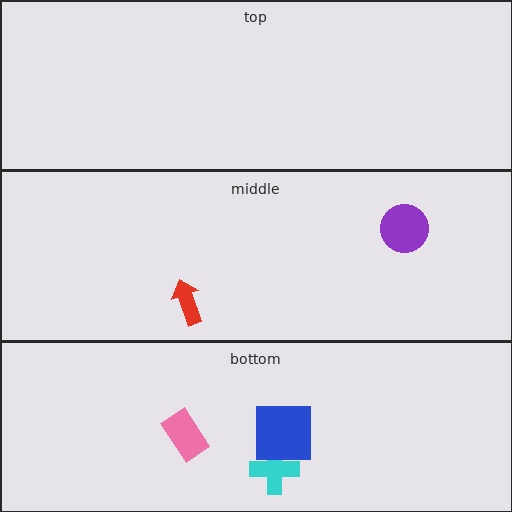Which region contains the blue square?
The bottom region.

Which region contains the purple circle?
The middle region.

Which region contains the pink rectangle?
The bottom region.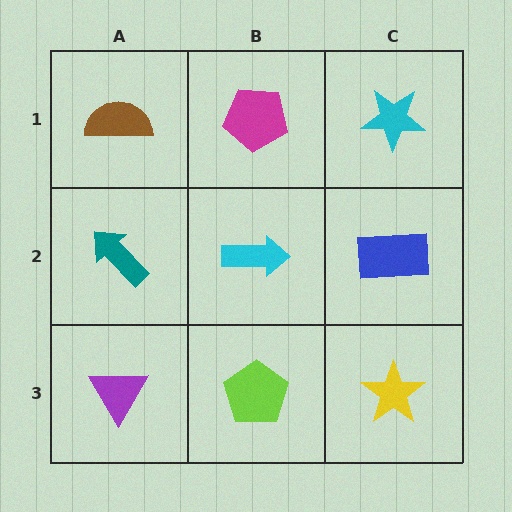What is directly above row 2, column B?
A magenta pentagon.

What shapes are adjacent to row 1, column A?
A teal arrow (row 2, column A), a magenta pentagon (row 1, column B).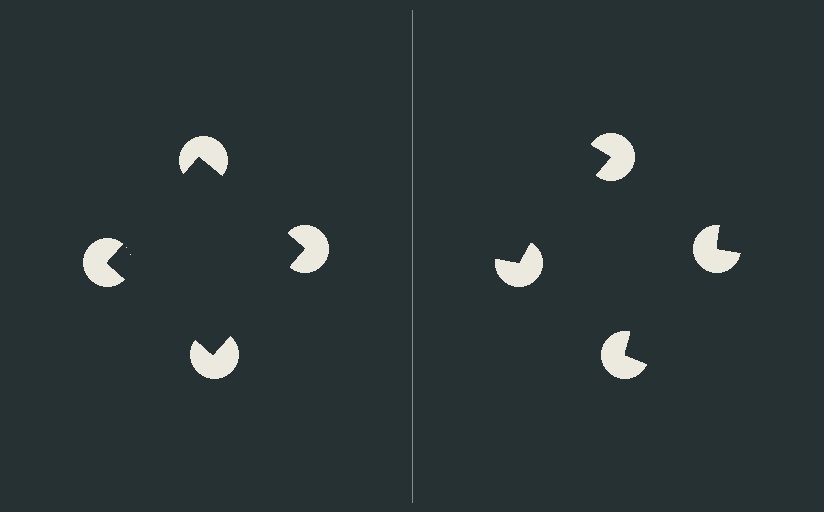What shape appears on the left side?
An illusory square.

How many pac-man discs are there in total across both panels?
8 — 4 on each side.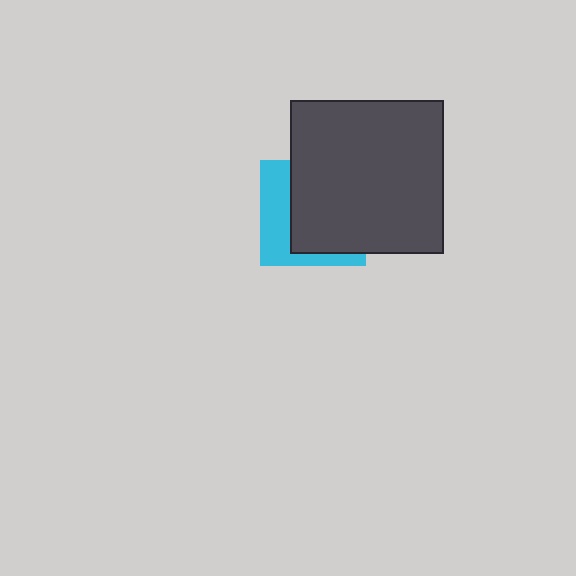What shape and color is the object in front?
The object in front is a dark gray square.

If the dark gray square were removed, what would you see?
You would see the complete cyan square.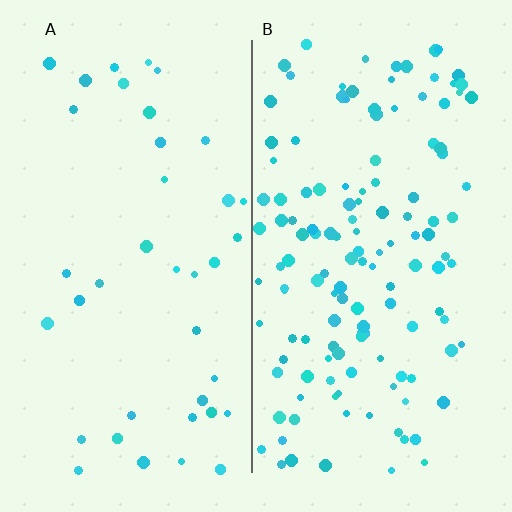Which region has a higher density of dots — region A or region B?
B (the right).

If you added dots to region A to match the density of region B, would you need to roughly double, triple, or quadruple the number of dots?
Approximately triple.